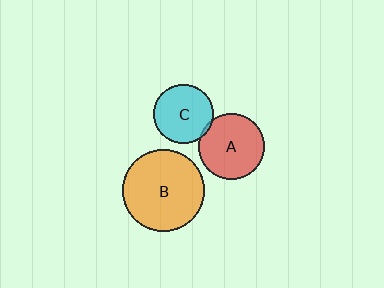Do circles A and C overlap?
Yes.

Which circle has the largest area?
Circle B (orange).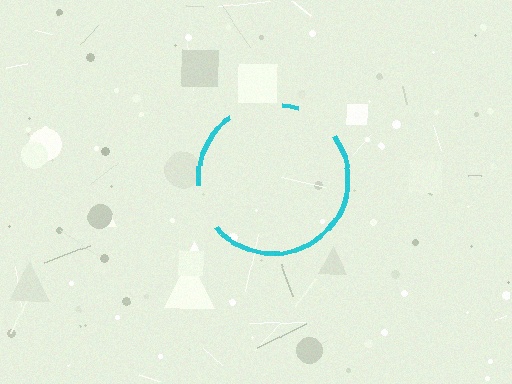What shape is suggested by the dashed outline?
The dashed outline suggests a circle.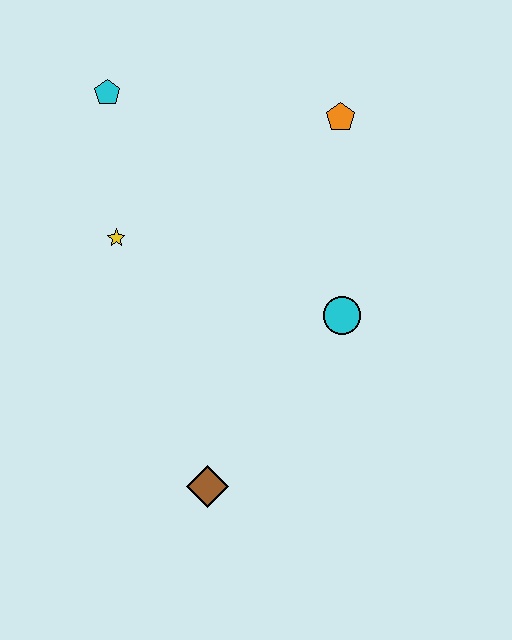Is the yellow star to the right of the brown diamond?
No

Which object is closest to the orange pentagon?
The cyan circle is closest to the orange pentagon.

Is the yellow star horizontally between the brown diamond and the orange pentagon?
No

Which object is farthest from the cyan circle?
The cyan pentagon is farthest from the cyan circle.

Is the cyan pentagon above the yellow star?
Yes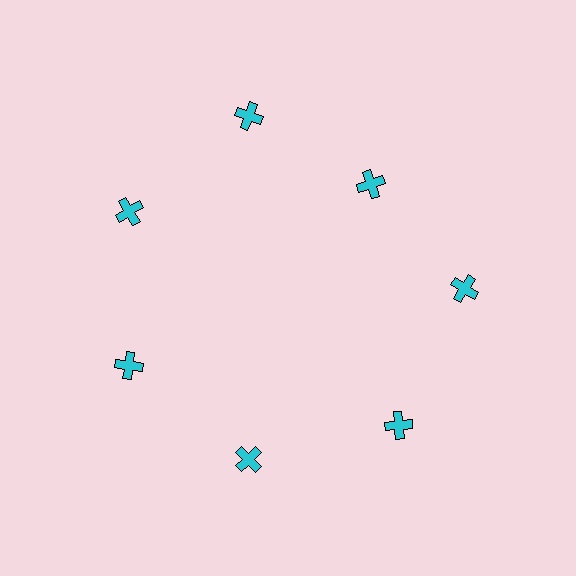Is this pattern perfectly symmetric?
No. The 7 cyan crosses are arranged in a ring, but one element near the 1 o'clock position is pulled inward toward the center, breaking the 7-fold rotational symmetry.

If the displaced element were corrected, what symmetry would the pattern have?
It would have 7-fold rotational symmetry — the pattern would map onto itself every 51 degrees.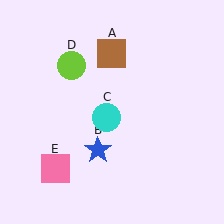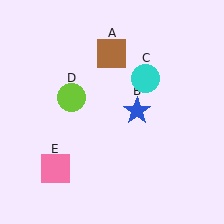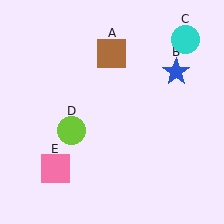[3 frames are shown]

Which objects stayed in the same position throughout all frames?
Brown square (object A) and pink square (object E) remained stationary.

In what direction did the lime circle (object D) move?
The lime circle (object D) moved down.